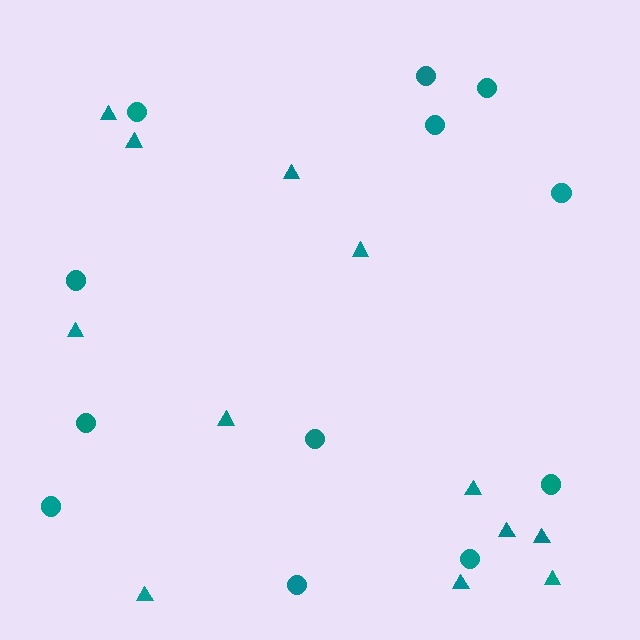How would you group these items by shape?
There are 2 groups: one group of triangles (12) and one group of circles (12).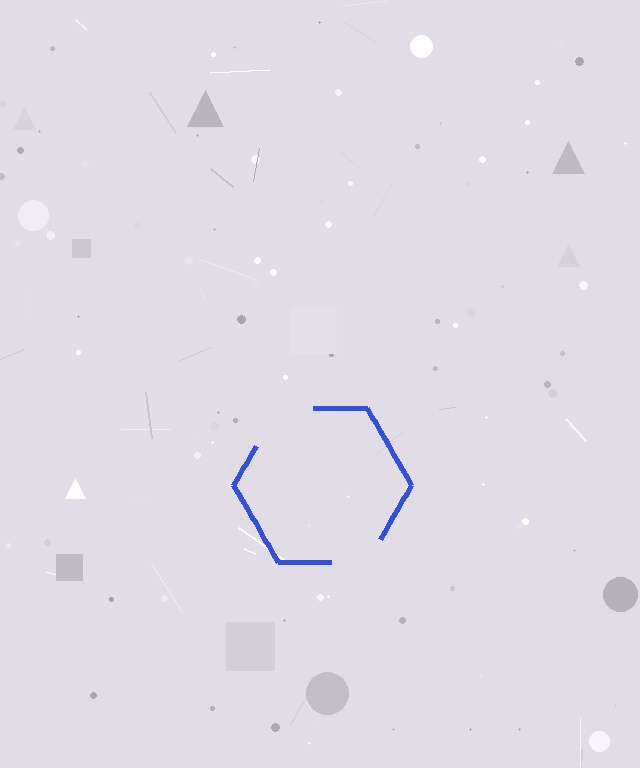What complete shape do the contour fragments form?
The contour fragments form a hexagon.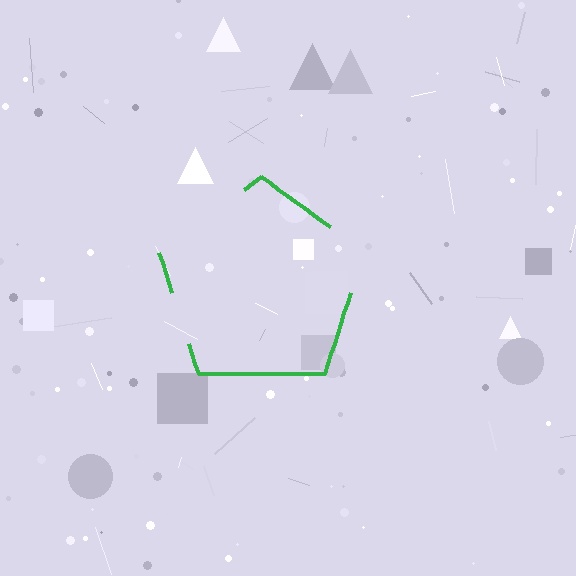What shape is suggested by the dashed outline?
The dashed outline suggests a pentagon.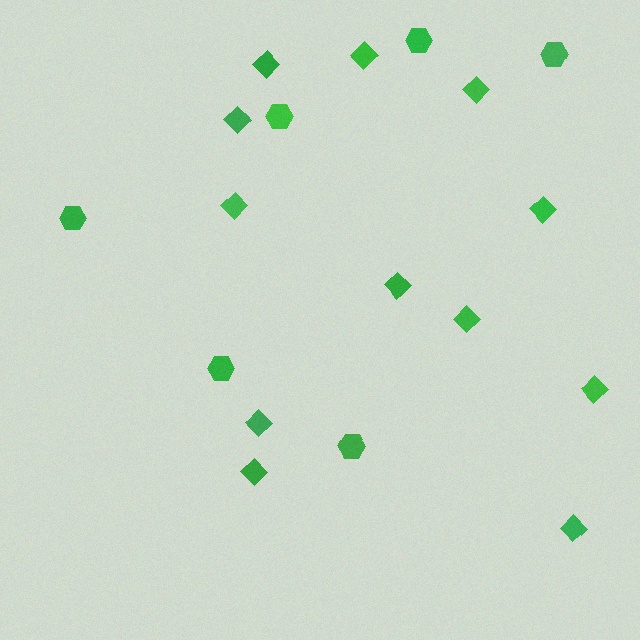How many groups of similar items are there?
There are 2 groups: one group of hexagons (6) and one group of diamonds (12).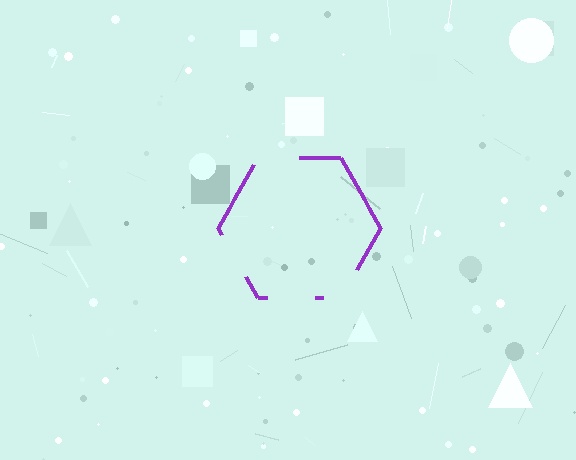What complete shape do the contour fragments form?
The contour fragments form a hexagon.